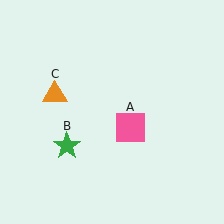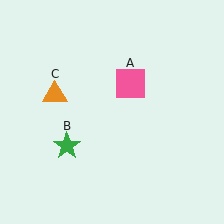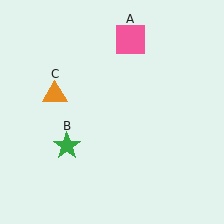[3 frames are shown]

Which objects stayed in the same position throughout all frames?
Green star (object B) and orange triangle (object C) remained stationary.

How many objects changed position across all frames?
1 object changed position: pink square (object A).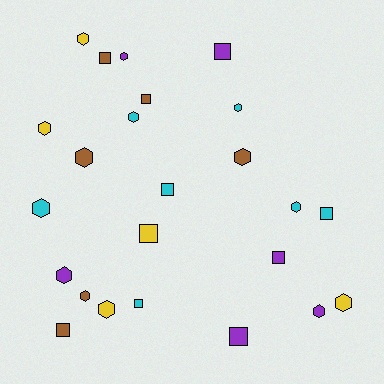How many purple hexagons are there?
There are 3 purple hexagons.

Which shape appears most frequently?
Hexagon, with 14 objects.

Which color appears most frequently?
Cyan, with 7 objects.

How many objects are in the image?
There are 24 objects.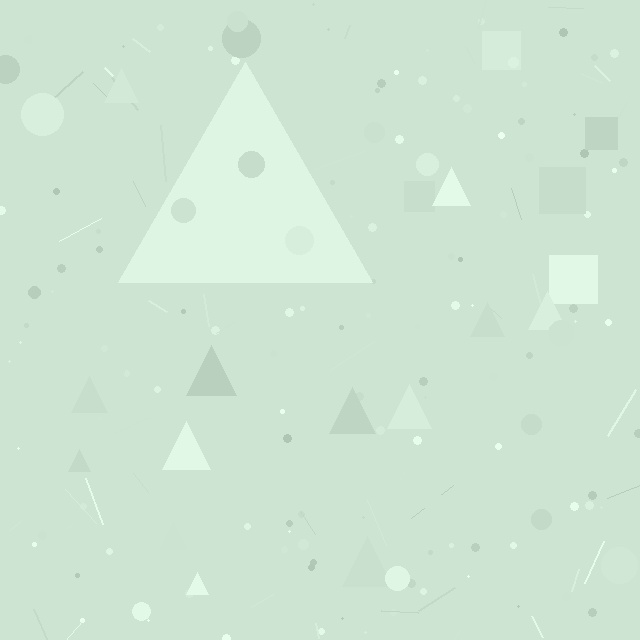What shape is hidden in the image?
A triangle is hidden in the image.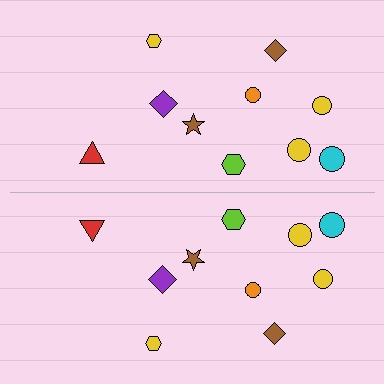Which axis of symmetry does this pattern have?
The pattern has a horizontal axis of symmetry running through the center of the image.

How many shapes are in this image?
There are 20 shapes in this image.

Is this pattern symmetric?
Yes, this pattern has bilateral (reflection) symmetry.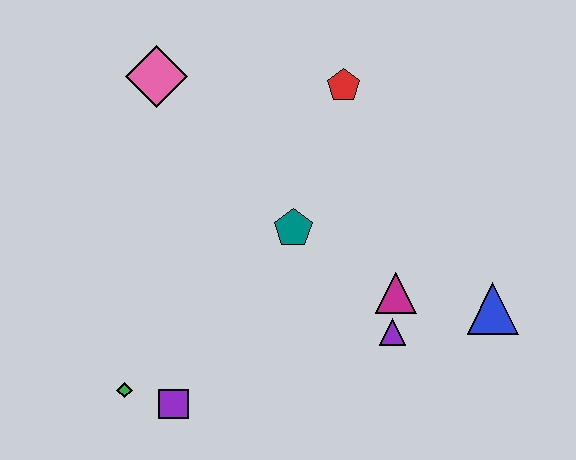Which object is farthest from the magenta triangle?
The pink diamond is farthest from the magenta triangle.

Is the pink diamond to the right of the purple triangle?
No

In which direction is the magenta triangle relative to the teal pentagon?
The magenta triangle is to the right of the teal pentagon.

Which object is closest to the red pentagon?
The teal pentagon is closest to the red pentagon.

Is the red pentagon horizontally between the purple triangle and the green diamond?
Yes